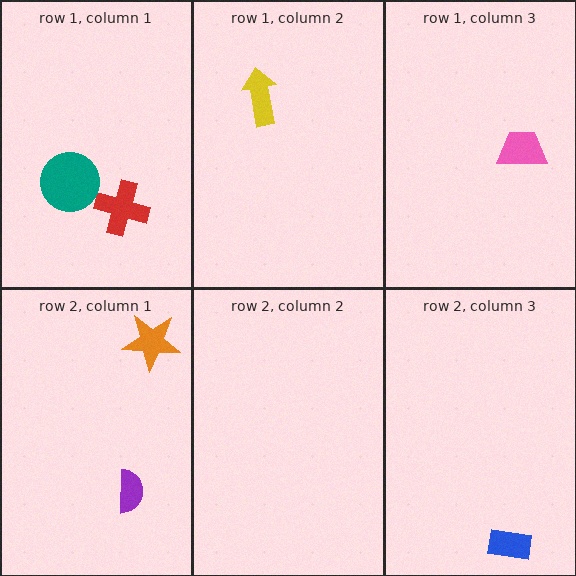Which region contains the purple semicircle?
The row 2, column 1 region.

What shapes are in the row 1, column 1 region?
The red cross, the teal circle.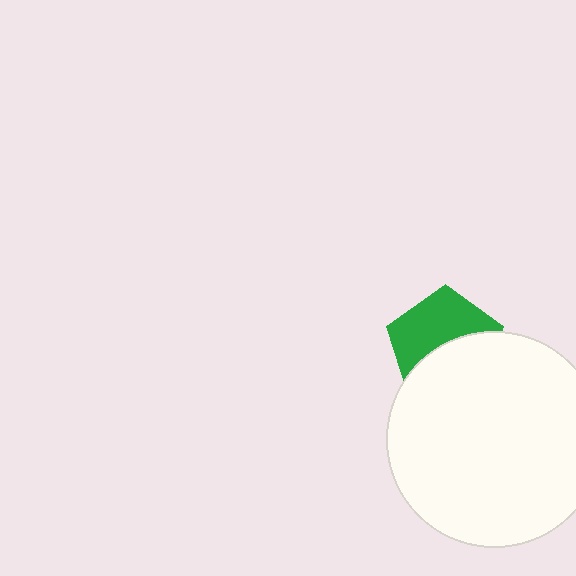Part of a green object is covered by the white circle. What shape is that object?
It is a pentagon.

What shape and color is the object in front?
The object in front is a white circle.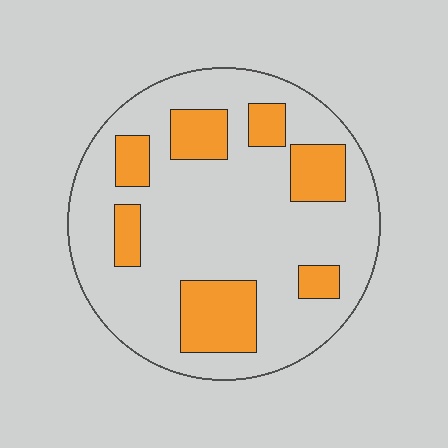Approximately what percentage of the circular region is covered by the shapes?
Approximately 25%.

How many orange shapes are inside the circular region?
7.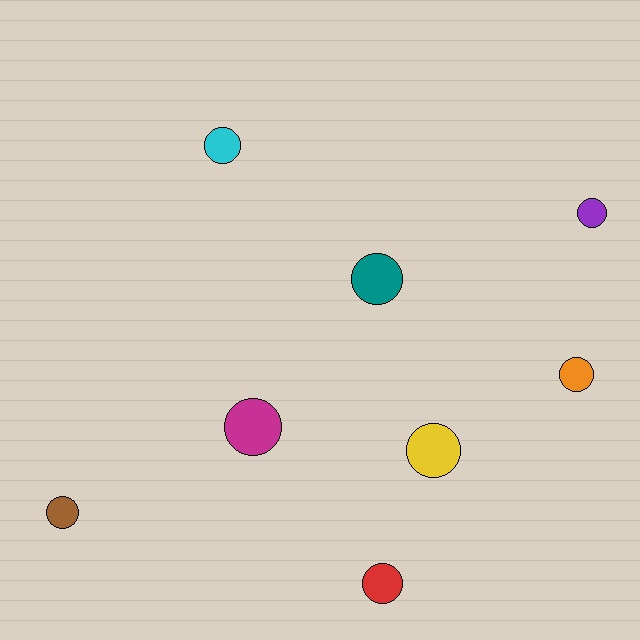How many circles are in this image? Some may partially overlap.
There are 8 circles.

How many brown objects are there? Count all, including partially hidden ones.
There is 1 brown object.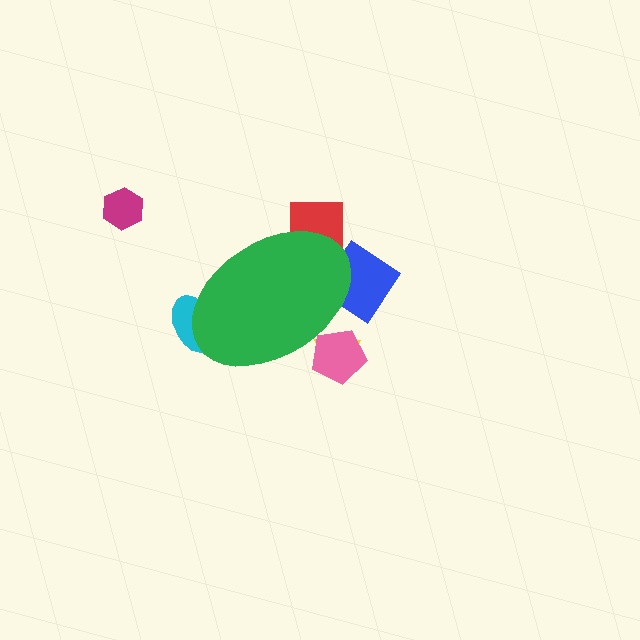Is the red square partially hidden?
Yes, the red square is partially hidden behind the green ellipse.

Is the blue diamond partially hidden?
Yes, the blue diamond is partially hidden behind the green ellipse.